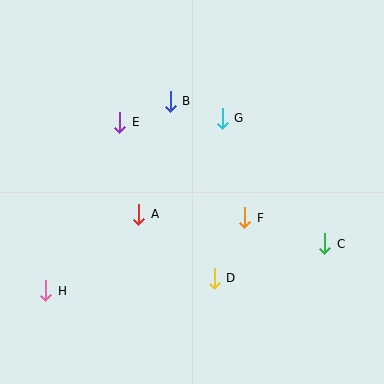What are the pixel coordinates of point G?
Point G is at (222, 118).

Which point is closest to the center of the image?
Point A at (139, 214) is closest to the center.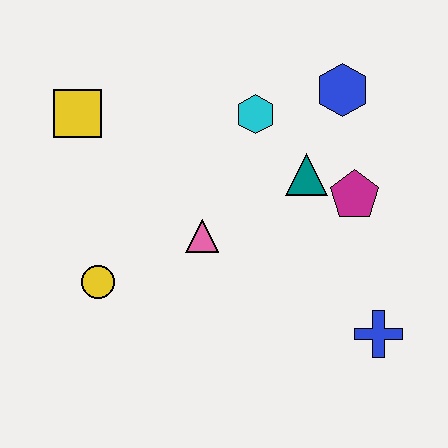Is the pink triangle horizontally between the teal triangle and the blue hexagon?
No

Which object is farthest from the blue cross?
The yellow square is farthest from the blue cross.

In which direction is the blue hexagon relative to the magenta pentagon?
The blue hexagon is above the magenta pentagon.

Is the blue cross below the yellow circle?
Yes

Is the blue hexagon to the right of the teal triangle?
Yes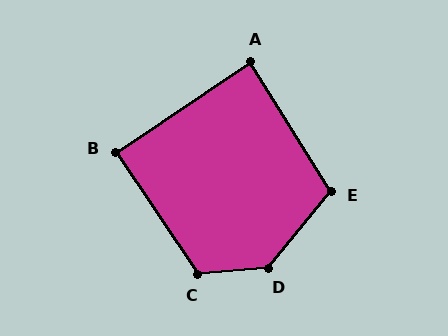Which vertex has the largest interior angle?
D, at approximately 134 degrees.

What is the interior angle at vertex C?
Approximately 119 degrees (obtuse).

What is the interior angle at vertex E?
Approximately 109 degrees (obtuse).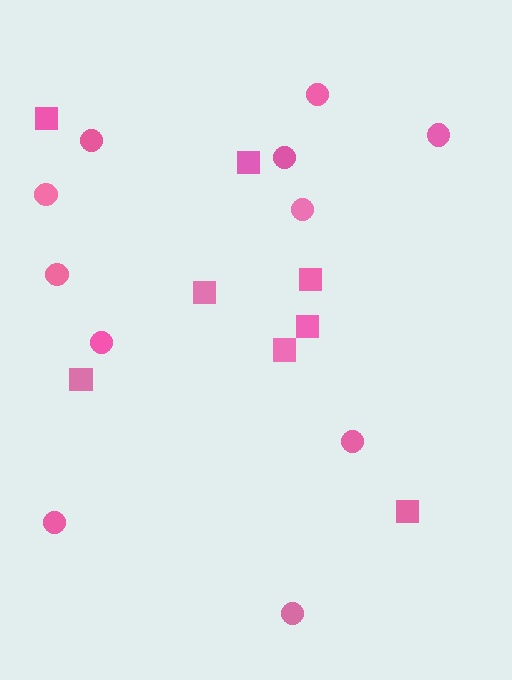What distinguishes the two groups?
There are 2 groups: one group of squares (8) and one group of circles (11).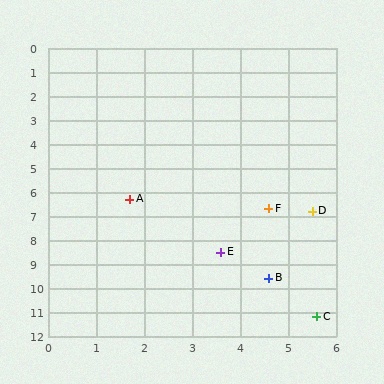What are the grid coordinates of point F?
Point F is at approximately (4.6, 6.7).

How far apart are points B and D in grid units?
Points B and D are about 2.9 grid units apart.